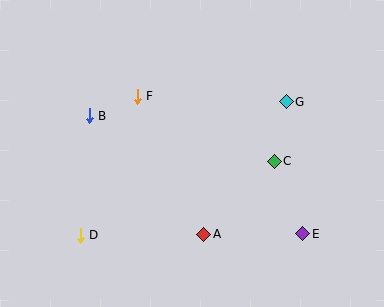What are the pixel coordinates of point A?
Point A is at (204, 234).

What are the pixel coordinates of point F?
Point F is at (137, 96).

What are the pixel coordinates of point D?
Point D is at (80, 235).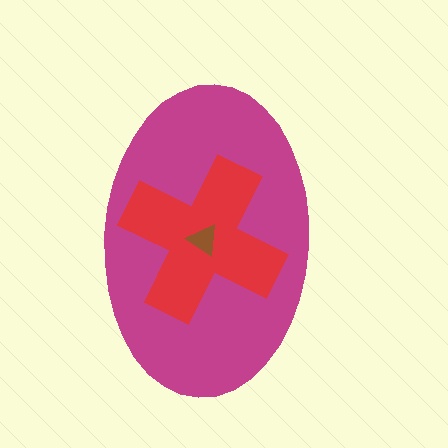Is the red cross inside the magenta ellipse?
Yes.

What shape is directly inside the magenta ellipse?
The red cross.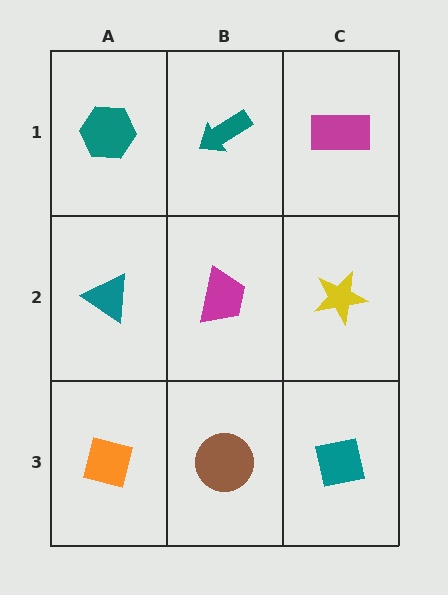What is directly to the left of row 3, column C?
A brown circle.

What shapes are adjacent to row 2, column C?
A magenta rectangle (row 1, column C), a teal square (row 3, column C), a magenta trapezoid (row 2, column B).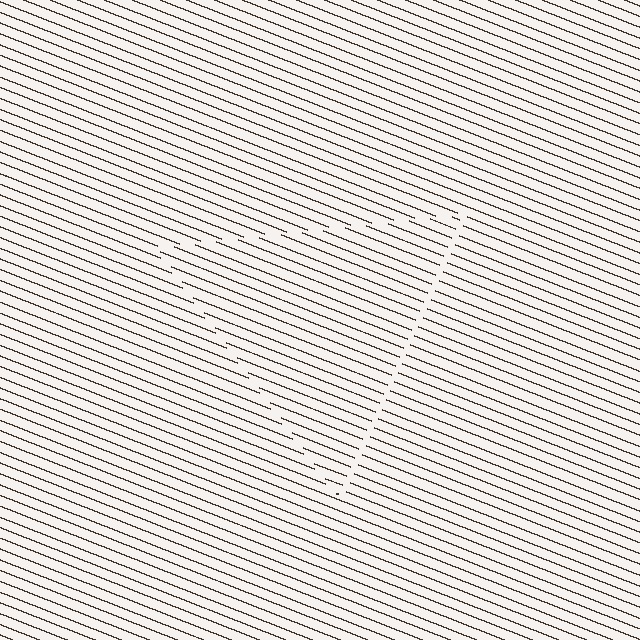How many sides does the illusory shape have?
3 sides — the line-ends trace a triangle.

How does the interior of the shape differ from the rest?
The interior of the shape contains the same grating, shifted by half a period — the contour is defined by the phase discontinuity where line-ends from the inner and outer gratings abut.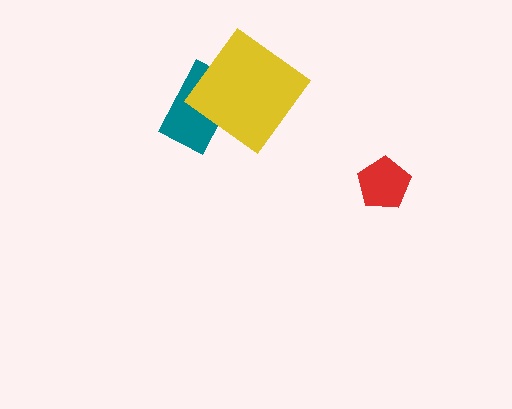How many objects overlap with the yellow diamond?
1 object overlaps with the yellow diamond.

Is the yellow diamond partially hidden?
No, no other shape covers it.